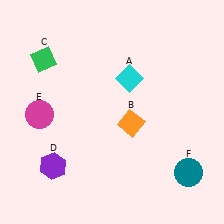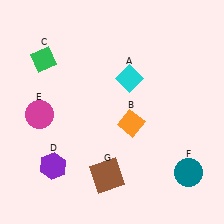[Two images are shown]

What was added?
A brown square (G) was added in Image 2.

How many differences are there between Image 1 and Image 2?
There is 1 difference between the two images.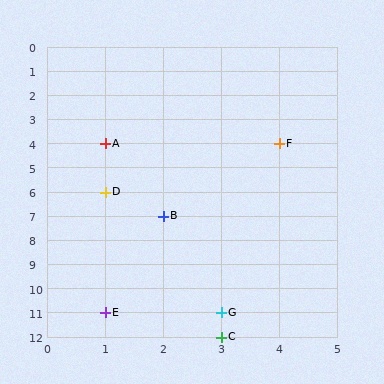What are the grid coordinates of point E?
Point E is at grid coordinates (1, 11).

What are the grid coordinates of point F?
Point F is at grid coordinates (4, 4).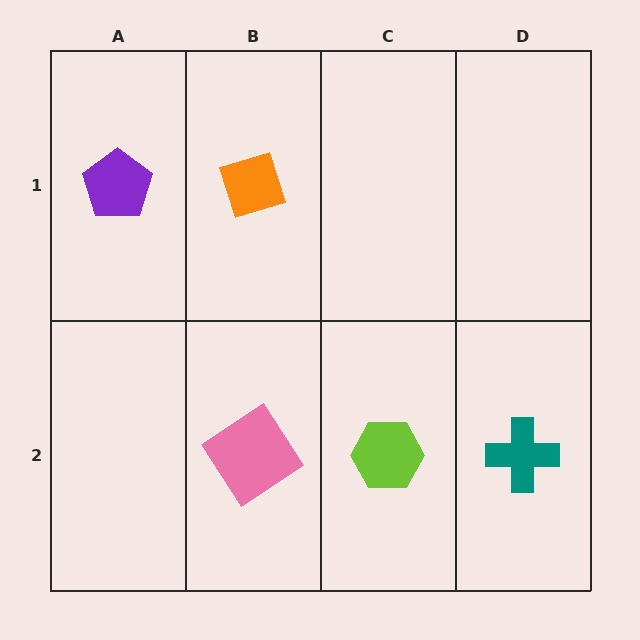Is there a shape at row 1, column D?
No, that cell is empty.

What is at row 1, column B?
An orange diamond.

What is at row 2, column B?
A pink diamond.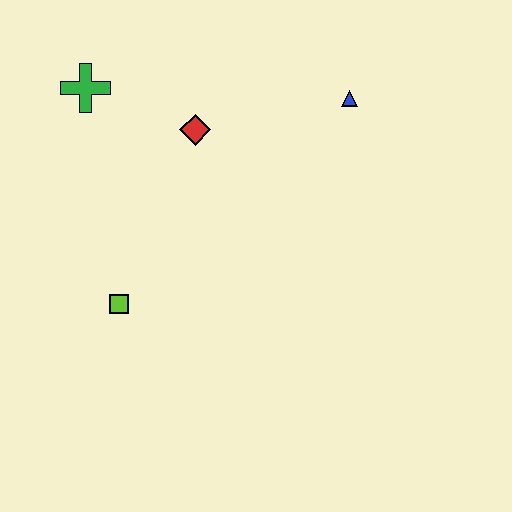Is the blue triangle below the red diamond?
No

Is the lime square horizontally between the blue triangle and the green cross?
Yes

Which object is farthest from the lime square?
The blue triangle is farthest from the lime square.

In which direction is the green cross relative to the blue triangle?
The green cross is to the left of the blue triangle.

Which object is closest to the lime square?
The red diamond is closest to the lime square.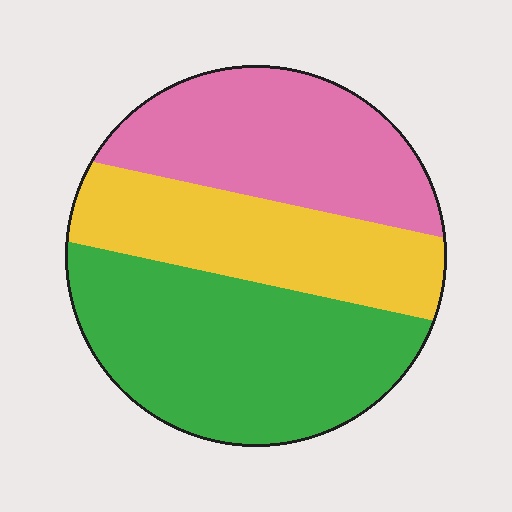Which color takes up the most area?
Green, at roughly 40%.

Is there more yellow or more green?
Green.